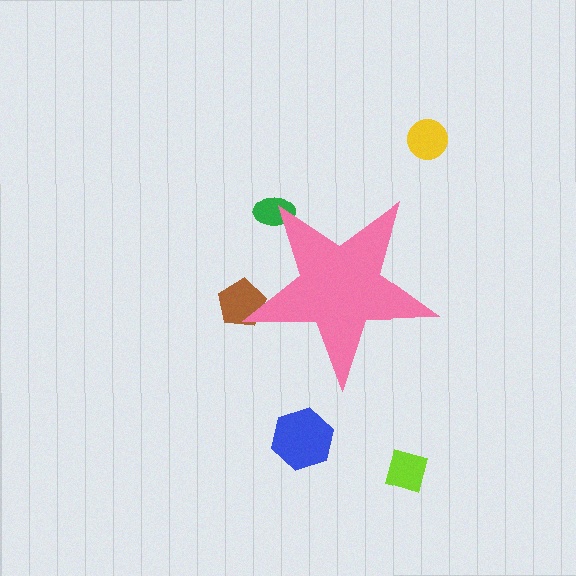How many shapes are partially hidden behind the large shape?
2 shapes are partially hidden.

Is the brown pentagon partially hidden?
Yes, the brown pentagon is partially hidden behind the pink star.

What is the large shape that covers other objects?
A pink star.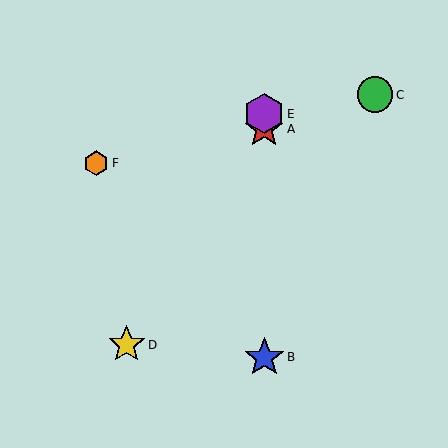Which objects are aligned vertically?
Objects A, B, E are aligned vertically.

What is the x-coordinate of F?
Object F is at x≈96.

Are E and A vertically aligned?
Yes, both are at x≈264.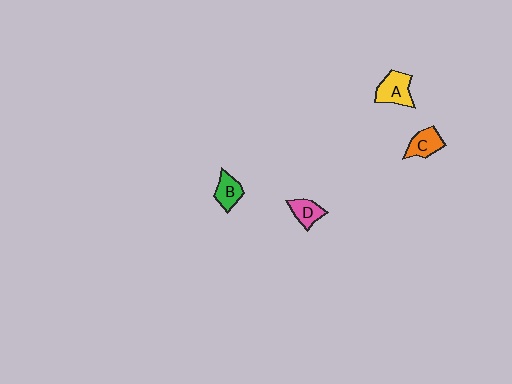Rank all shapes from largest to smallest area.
From largest to smallest: A (yellow), C (orange), B (green), D (pink).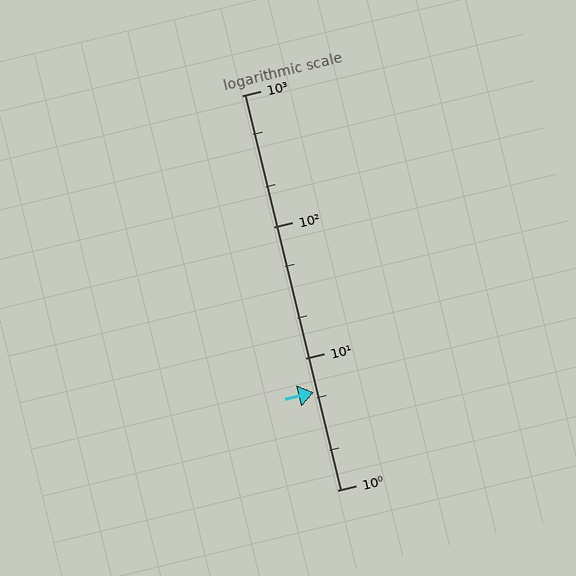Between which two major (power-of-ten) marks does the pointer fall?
The pointer is between 1 and 10.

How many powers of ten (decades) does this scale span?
The scale spans 3 decades, from 1 to 1000.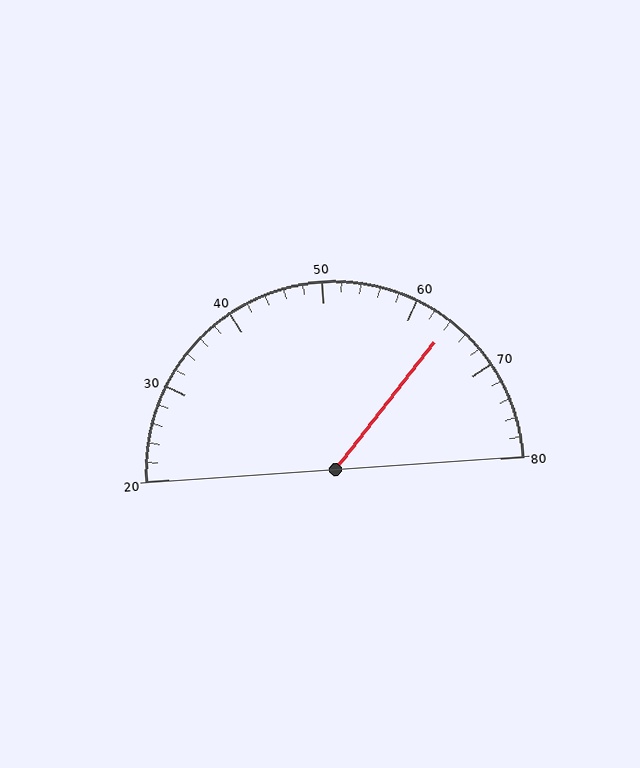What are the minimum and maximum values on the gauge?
The gauge ranges from 20 to 80.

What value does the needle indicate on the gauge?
The needle indicates approximately 64.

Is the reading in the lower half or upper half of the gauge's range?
The reading is in the upper half of the range (20 to 80).